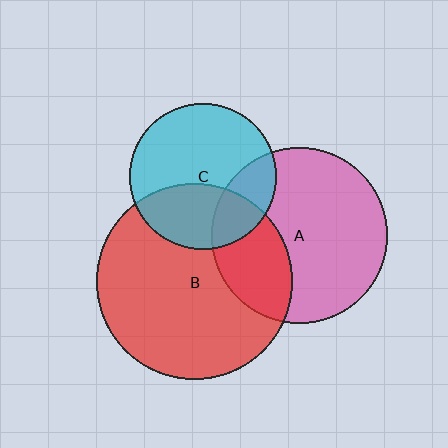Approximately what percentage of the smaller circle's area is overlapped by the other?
Approximately 25%.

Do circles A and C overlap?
Yes.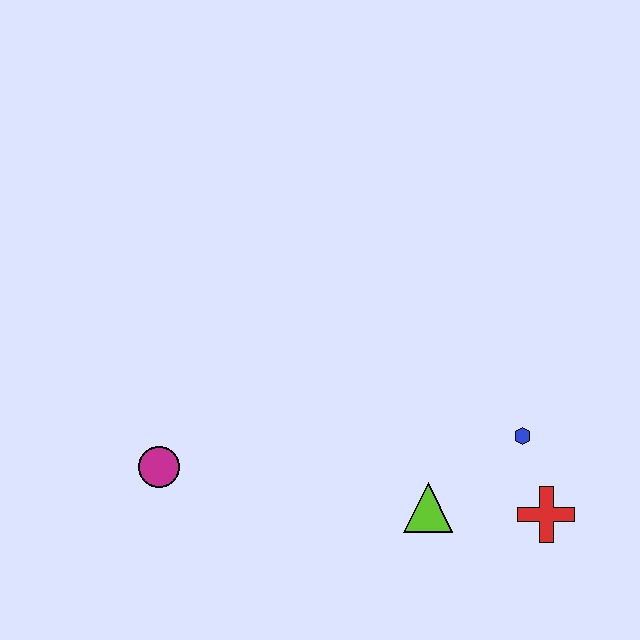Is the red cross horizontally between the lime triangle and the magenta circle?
No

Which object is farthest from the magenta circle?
The red cross is farthest from the magenta circle.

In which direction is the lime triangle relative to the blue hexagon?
The lime triangle is to the left of the blue hexagon.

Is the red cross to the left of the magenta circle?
No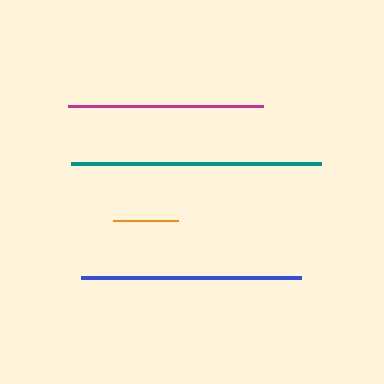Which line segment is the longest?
The teal line is the longest at approximately 250 pixels.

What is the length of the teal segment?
The teal segment is approximately 250 pixels long.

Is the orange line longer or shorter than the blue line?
The blue line is longer than the orange line.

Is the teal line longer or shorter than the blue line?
The teal line is longer than the blue line.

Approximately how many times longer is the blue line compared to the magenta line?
The blue line is approximately 1.1 times the length of the magenta line.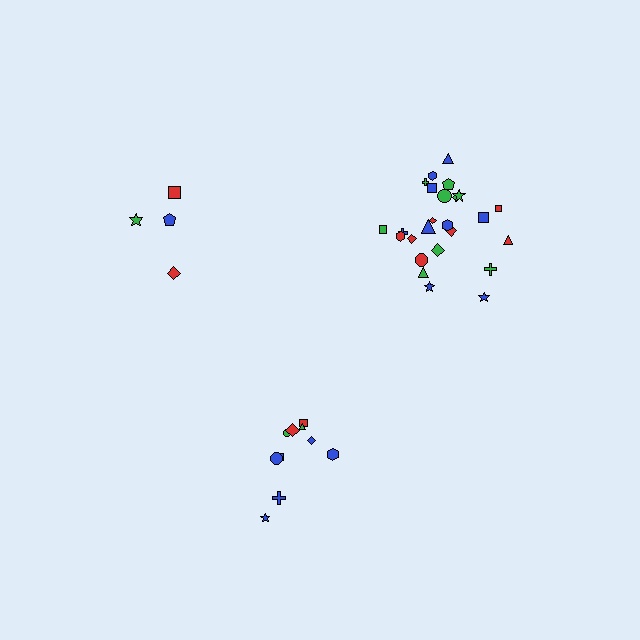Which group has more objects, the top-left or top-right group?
The top-right group.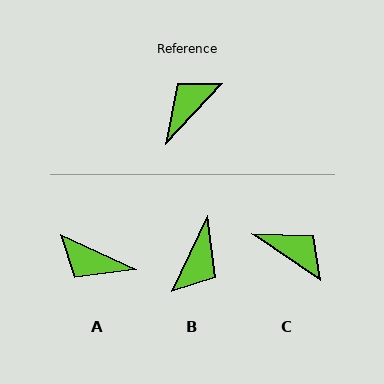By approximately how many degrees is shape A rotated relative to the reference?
Approximately 109 degrees counter-clockwise.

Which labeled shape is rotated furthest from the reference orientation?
B, about 162 degrees away.